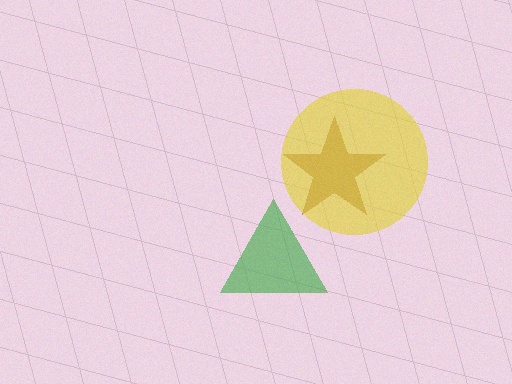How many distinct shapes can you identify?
There are 3 distinct shapes: a green triangle, a brown star, a yellow circle.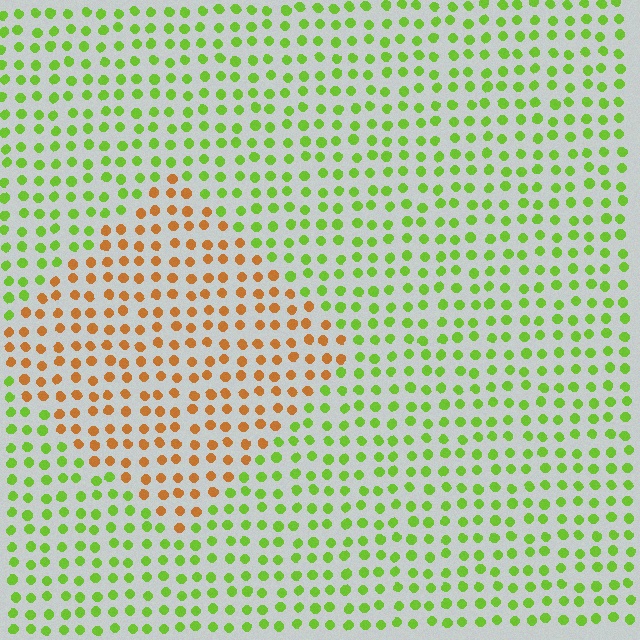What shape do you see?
I see a diamond.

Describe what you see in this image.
The image is filled with small lime elements in a uniform arrangement. A diamond-shaped region is visible where the elements are tinted to a slightly different hue, forming a subtle color boundary.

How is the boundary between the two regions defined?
The boundary is defined purely by a slight shift in hue (about 68 degrees). Spacing, size, and orientation are identical on both sides.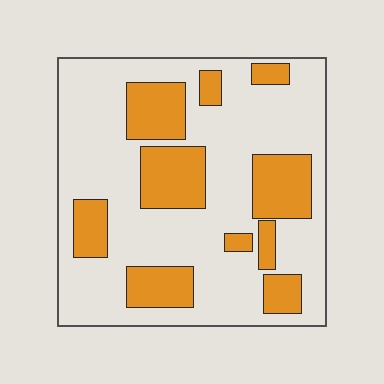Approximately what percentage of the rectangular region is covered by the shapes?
Approximately 30%.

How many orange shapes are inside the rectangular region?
10.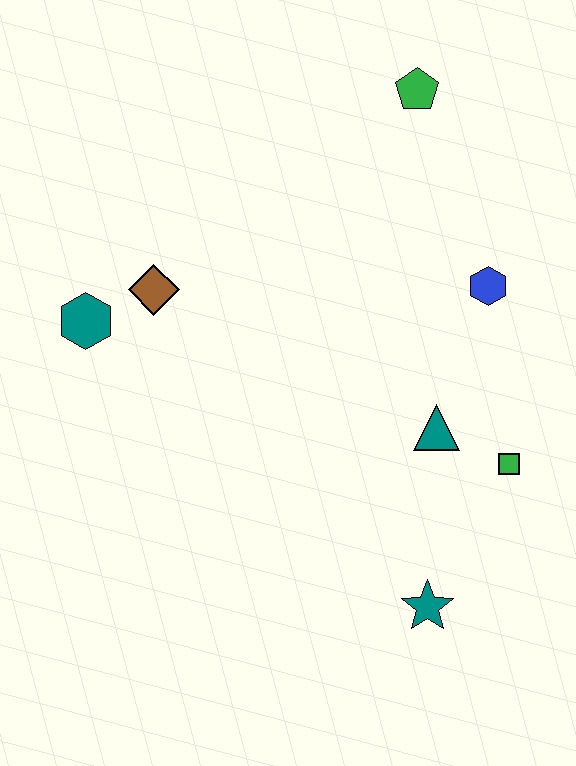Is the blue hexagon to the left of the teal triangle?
No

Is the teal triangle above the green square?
Yes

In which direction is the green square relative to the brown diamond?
The green square is to the right of the brown diamond.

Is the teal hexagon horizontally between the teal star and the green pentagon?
No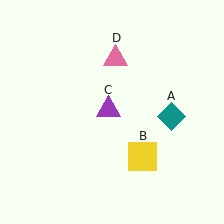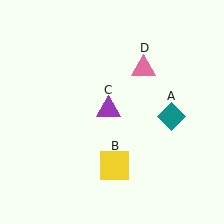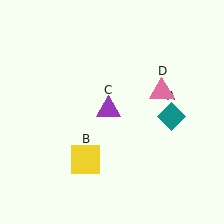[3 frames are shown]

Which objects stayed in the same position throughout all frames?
Teal diamond (object A) and purple triangle (object C) remained stationary.